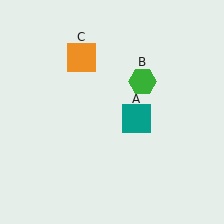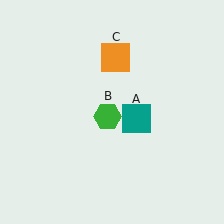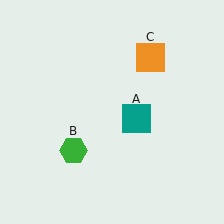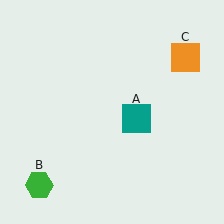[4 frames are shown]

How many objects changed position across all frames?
2 objects changed position: green hexagon (object B), orange square (object C).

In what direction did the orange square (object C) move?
The orange square (object C) moved right.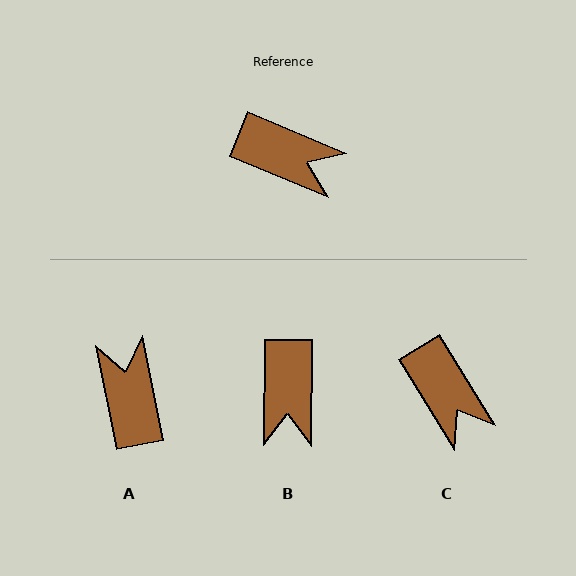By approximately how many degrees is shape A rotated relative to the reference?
Approximately 124 degrees counter-clockwise.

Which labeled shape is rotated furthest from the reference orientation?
A, about 124 degrees away.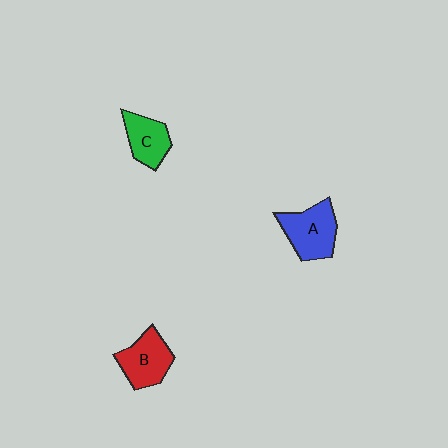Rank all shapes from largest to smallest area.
From largest to smallest: A (blue), B (red), C (green).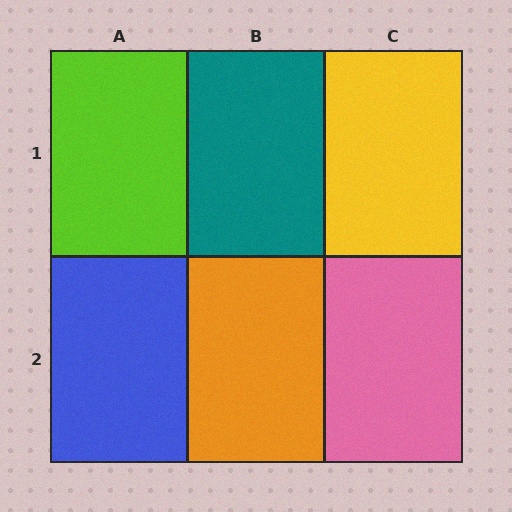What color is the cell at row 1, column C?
Yellow.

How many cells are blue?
1 cell is blue.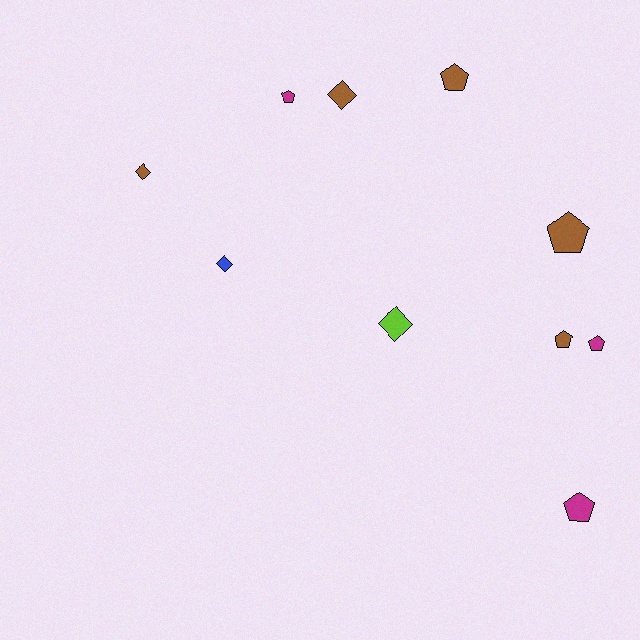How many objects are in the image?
There are 10 objects.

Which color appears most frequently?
Brown, with 5 objects.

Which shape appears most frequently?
Pentagon, with 6 objects.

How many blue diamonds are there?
There is 1 blue diamond.